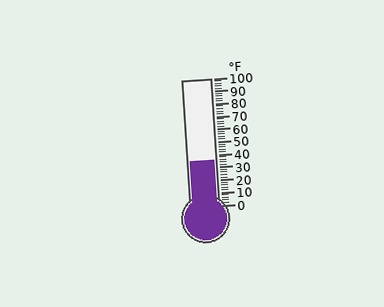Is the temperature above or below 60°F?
The temperature is below 60°F.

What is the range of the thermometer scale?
The thermometer scale ranges from 0°F to 100°F.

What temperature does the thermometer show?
The thermometer shows approximately 36°F.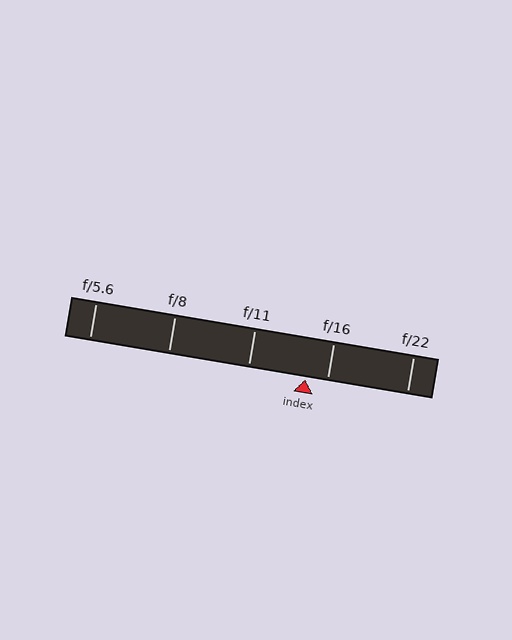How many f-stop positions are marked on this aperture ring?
There are 5 f-stop positions marked.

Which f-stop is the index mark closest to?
The index mark is closest to f/16.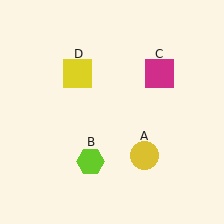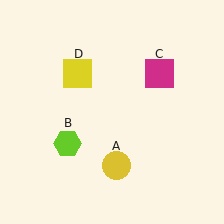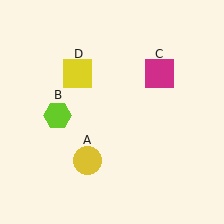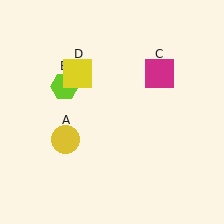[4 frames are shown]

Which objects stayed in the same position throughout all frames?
Magenta square (object C) and yellow square (object D) remained stationary.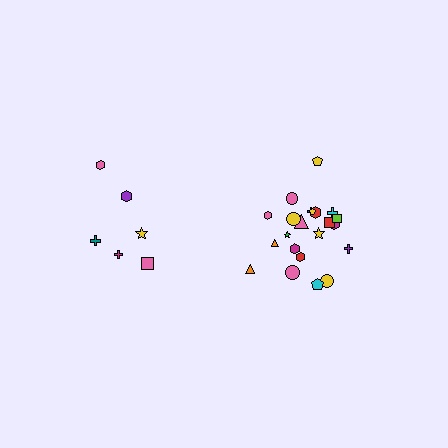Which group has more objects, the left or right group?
The right group.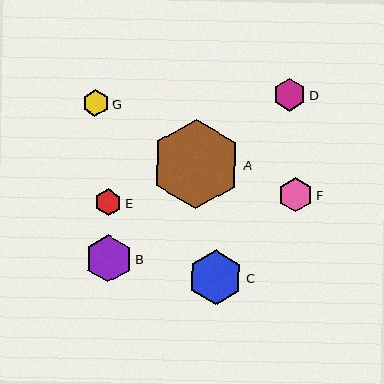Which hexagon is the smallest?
Hexagon G is the smallest with a size of approximately 27 pixels.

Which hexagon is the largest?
Hexagon A is the largest with a size of approximately 90 pixels.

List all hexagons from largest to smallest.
From largest to smallest: A, C, B, F, D, E, G.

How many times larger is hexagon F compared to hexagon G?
Hexagon F is approximately 1.3 times the size of hexagon G.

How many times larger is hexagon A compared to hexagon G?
Hexagon A is approximately 3.4 times the size of hexagon G.